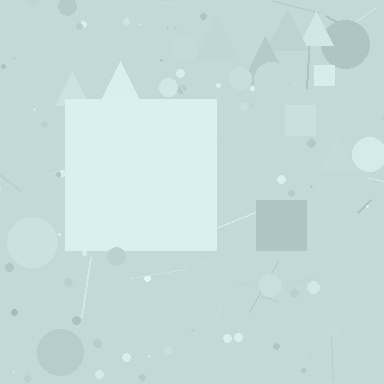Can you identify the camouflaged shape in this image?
The camouflaged shape is a square.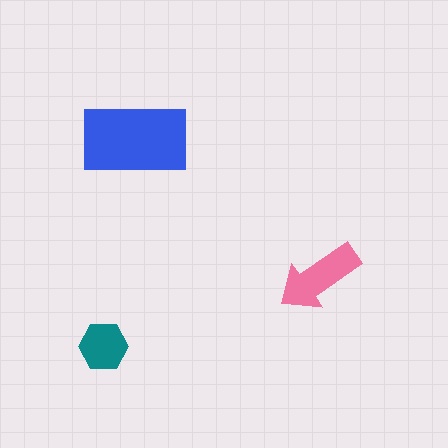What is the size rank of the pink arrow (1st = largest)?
2nd.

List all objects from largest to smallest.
The blue rectangle, the pink arrow, the teal hexagon.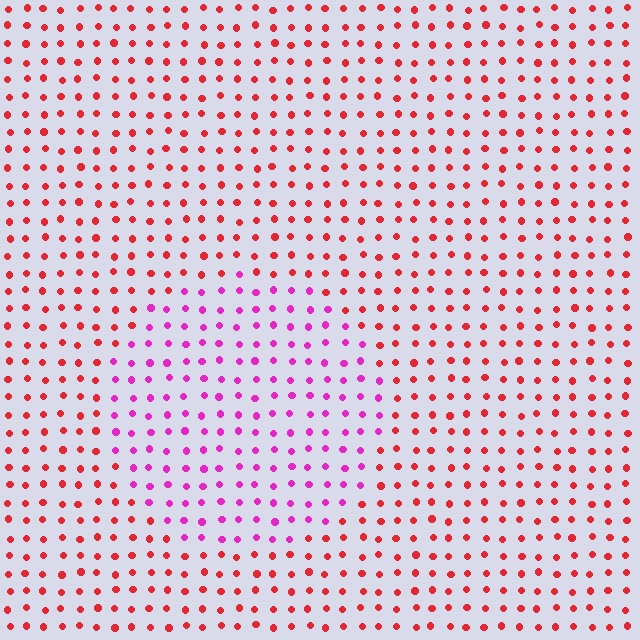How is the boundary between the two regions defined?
The boundary is defined purely by a slight shift in hue (about 46 degrees). Spacing, size, and orientation are identical on both sides.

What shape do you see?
I see a circle.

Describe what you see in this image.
The image is filled with small red elements in a uniform arrangement. A circle-shaped region is visible where the elements are tinted to a slightly different hue, forming a subtle color boundary.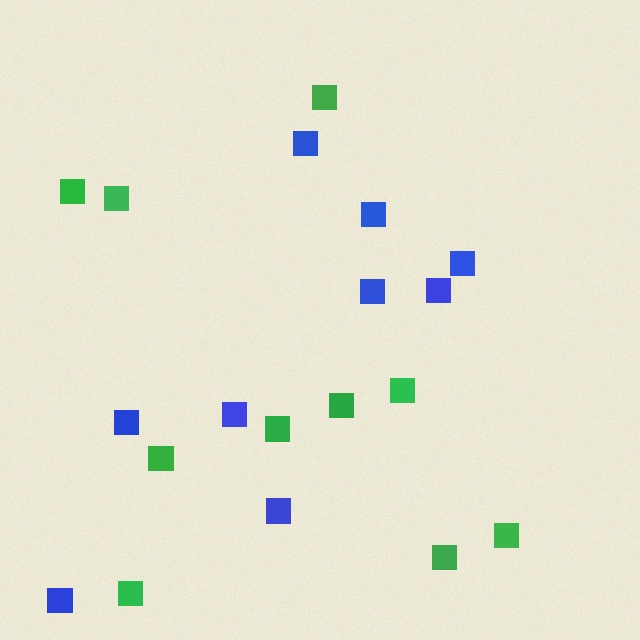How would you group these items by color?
There are 2 groups: one group of blue squares (9) and one group of green squares (10).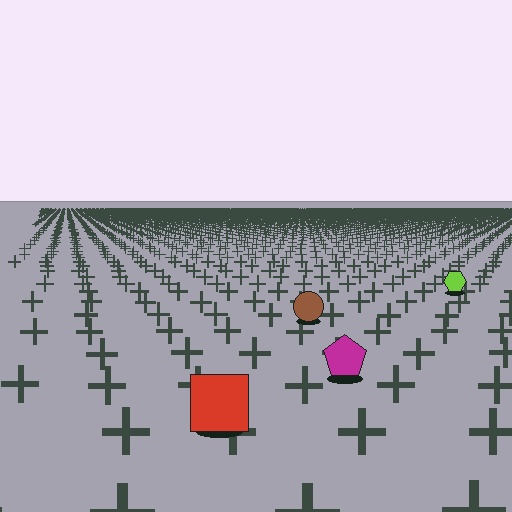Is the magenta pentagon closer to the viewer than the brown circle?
Yes. The magenta pentagon is closer — you can tell from the texture gradient: the ground texture is coarser near it.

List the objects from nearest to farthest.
From nearest to farthest: the red square, the magenta pentagon, the brown circle, the lime hexagon.